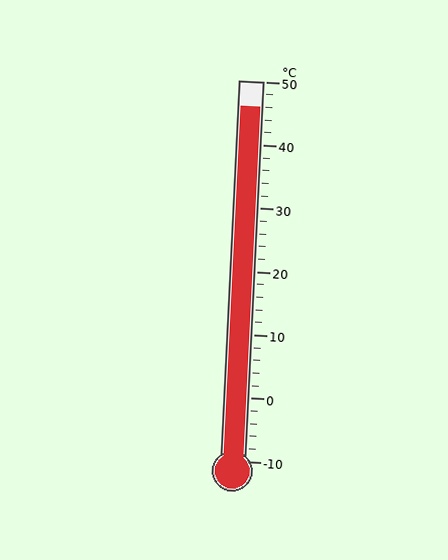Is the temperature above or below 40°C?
The temperature is above 40°C.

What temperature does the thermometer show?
The thermometer shows approximately 46°C.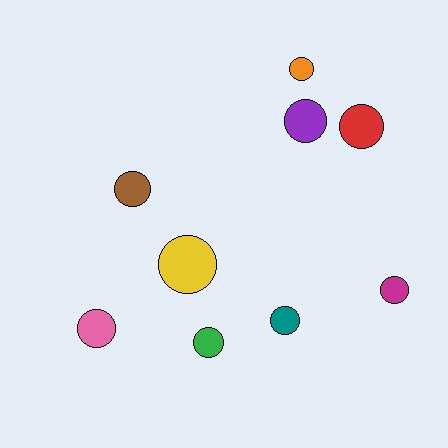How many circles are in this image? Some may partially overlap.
There are 9 circles.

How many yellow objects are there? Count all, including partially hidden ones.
There is 1 yellow object.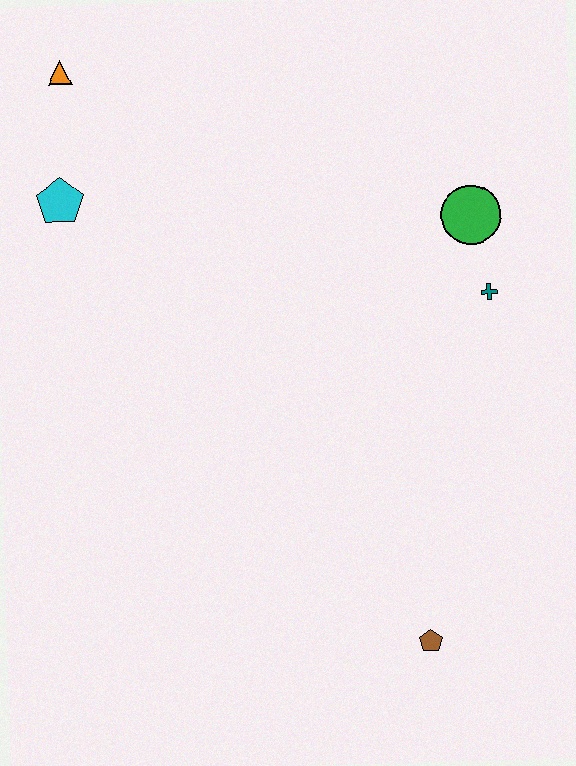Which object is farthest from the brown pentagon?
The orange triangle is farthest from the brown pentagon.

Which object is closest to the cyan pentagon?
The orange triangle is closest to the cyan pentagon.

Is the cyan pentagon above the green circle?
Yes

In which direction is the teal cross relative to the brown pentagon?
The teal cross is above the brown pentagon.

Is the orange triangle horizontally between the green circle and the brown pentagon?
No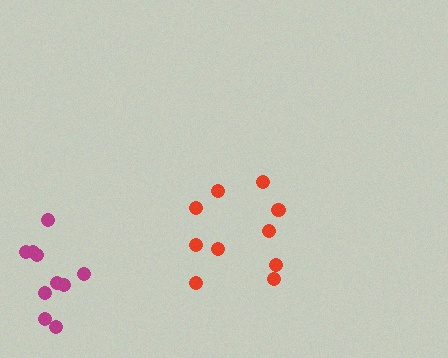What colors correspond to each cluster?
The clusters are colored: magenta, red.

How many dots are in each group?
Group 1: 10 dots, Group 2: 10 dots (20 total).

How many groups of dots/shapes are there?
There are 2 groups.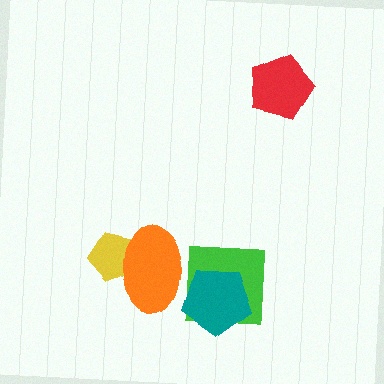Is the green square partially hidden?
Yes, it is partially covered by another shape.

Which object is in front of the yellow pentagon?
The orange ellipse is in front of the yellow pentagon.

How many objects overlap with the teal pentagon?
2 objects overlap with the teal pentagon.